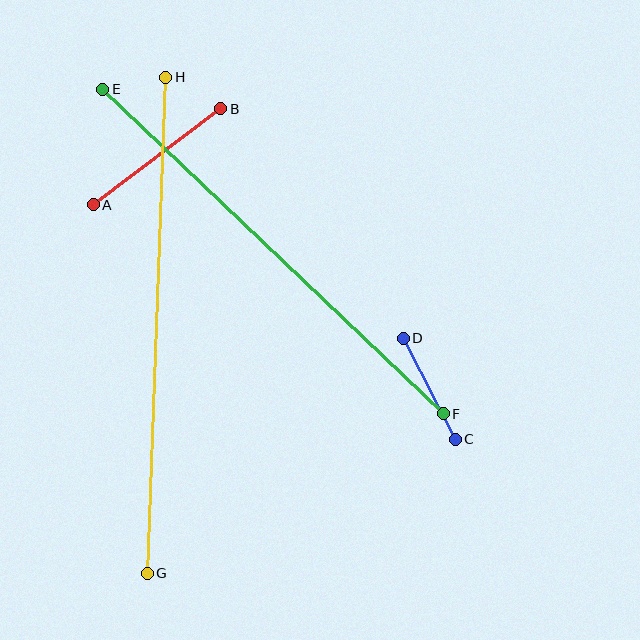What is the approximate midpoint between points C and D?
The midpoint is at approximately (429, 389) pixels.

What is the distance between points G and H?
The distance is approximately 497 pixels.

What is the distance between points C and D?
The distance is approximately 113 pixels.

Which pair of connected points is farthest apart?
Points G and H are farthest apart.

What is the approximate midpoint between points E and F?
The midpoint is at approximately (273, 251) pixels.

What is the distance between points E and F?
The distance is approximately 470 pixels.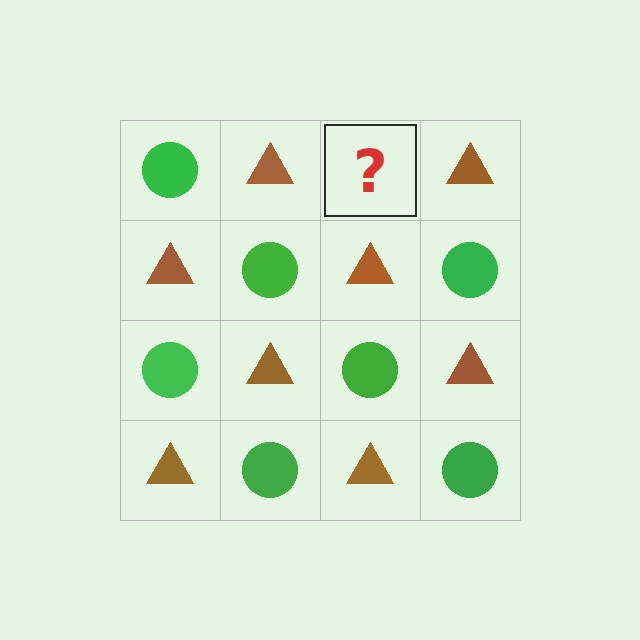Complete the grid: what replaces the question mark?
The question mark should be replaced with a green circle.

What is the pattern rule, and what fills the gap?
The rule is that it alternates green circle and brown triangle in a checkerboard pattern. The gap should be filled with a green circle.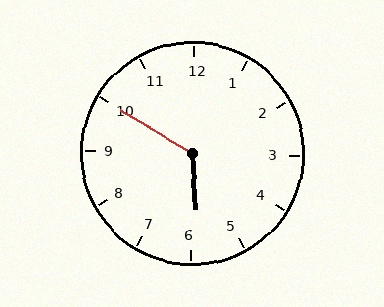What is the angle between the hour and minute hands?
Approximately 125 degrees.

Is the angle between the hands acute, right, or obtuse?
It is obtuse.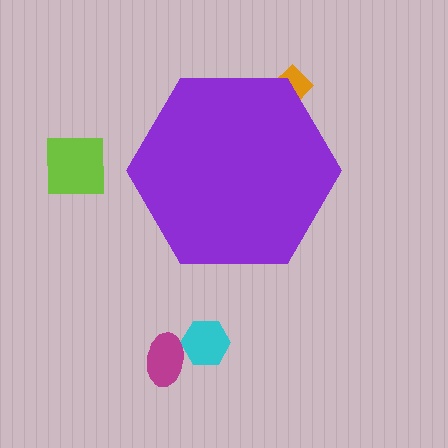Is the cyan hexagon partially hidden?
No, the cyan hexagon is fully visible.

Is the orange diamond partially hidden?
Yes, the orange diamond is partially hidden behind the purple hexagon.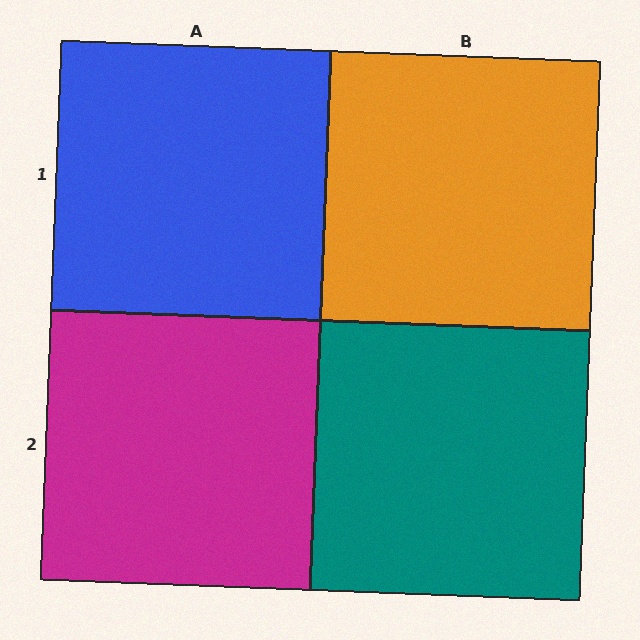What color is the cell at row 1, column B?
Orange.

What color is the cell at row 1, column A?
Blue.